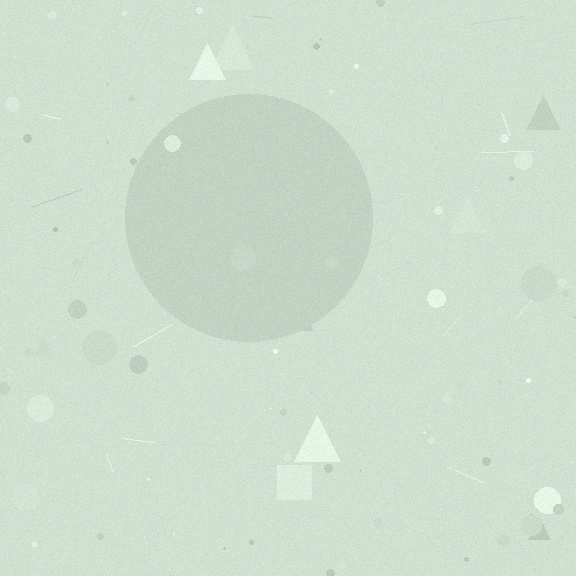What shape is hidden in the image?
A circle is hidden in the image.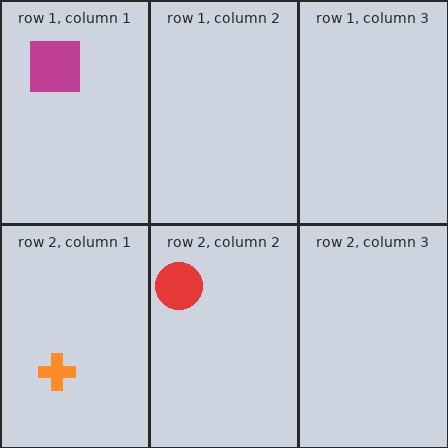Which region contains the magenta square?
The row 1, column 1 region.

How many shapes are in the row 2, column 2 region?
1.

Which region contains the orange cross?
The row 2, column 1 region.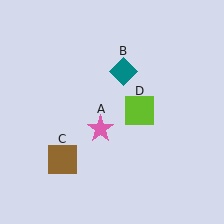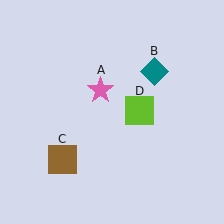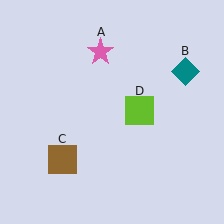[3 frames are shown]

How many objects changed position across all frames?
2 objects changed position: pink star (object A), teal diamond (object B).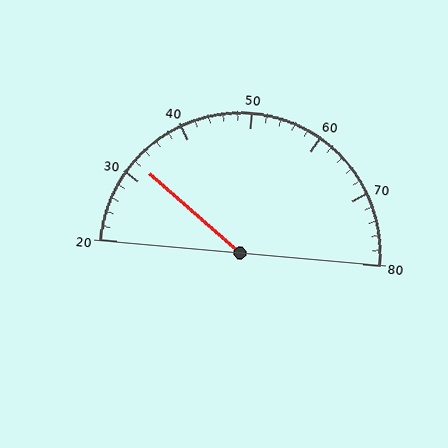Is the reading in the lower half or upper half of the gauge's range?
The reading is in the lower half of the range (20 to 80).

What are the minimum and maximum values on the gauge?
The gauge ranges from 20 to 80.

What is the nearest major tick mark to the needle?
The nearest major tick mark is 30.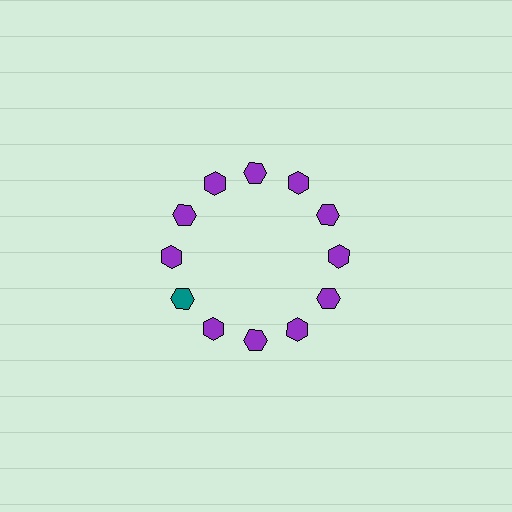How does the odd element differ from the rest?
It has a different color: teal instead of purple.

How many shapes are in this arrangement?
There are 12 shapes arranged in a ring pattern.